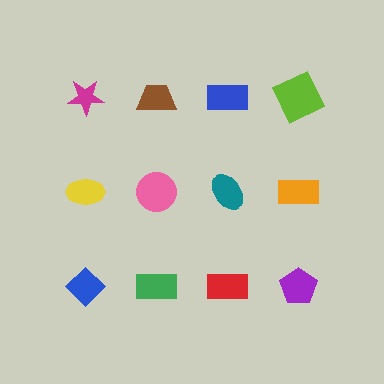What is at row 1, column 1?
A magenta star.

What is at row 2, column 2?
A pink circle.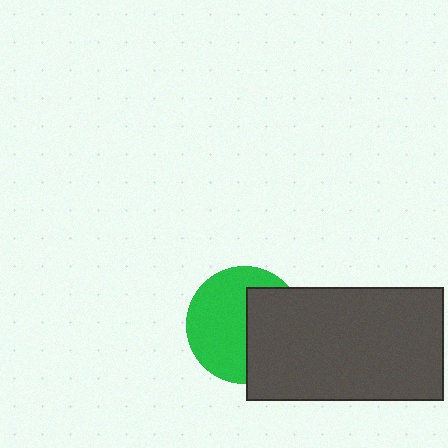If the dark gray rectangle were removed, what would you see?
You would see the complete green circle.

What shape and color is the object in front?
The object in front is a dark gray rectangle.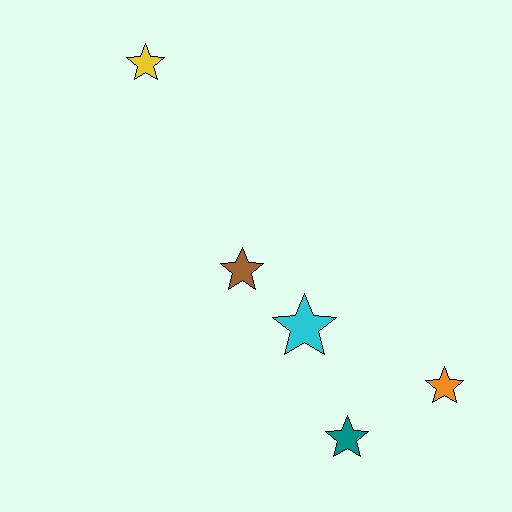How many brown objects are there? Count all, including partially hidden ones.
There is 1 brown object.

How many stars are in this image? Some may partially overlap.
There are 5 stars.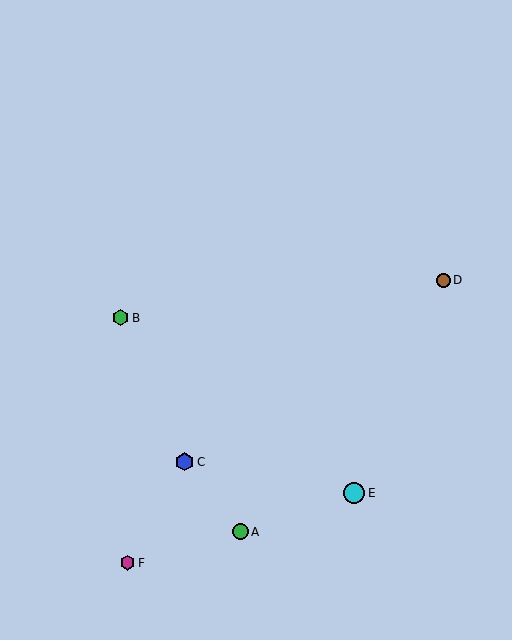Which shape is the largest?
The cyan circle (labeled E) is the largest.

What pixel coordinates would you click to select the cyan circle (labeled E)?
Click at (354, 493) to select the cyan circle E.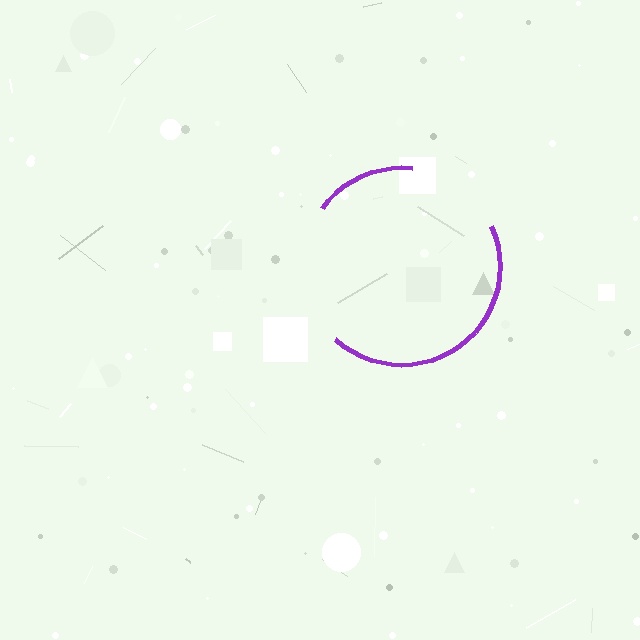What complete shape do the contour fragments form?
The contour fragments form a circle.